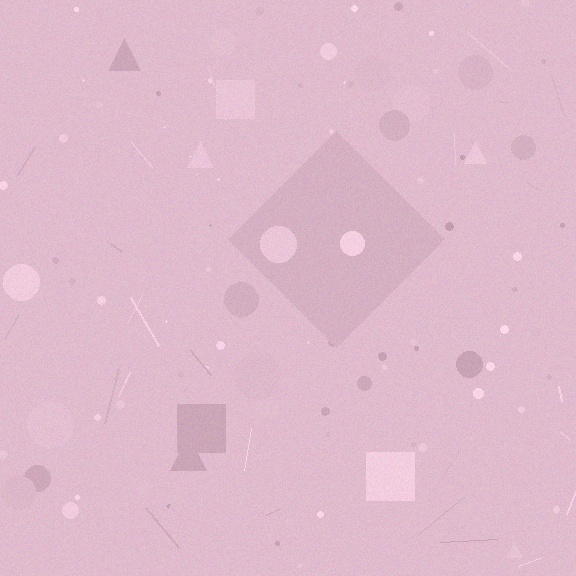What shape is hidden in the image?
A diamond is hidden in the image.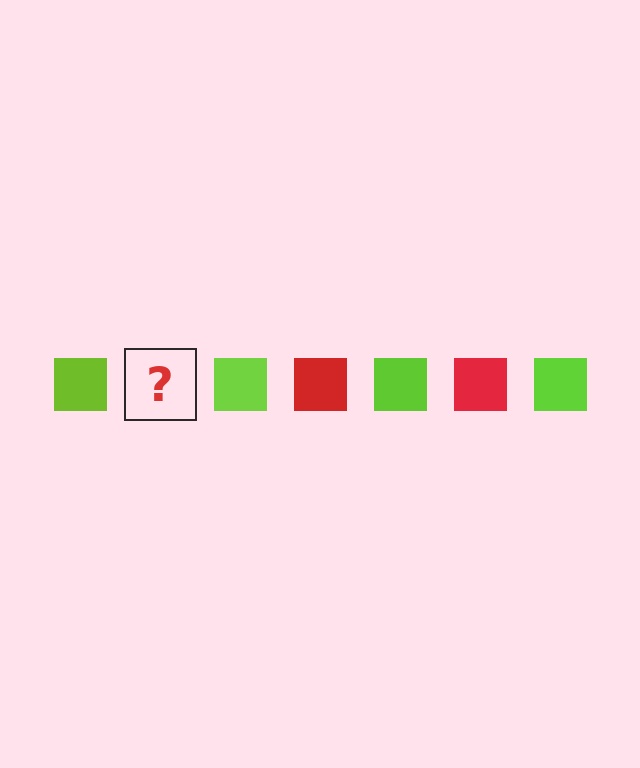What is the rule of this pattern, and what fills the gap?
The rule is that the pattern cycles through lime, red squares. The gap should be filled with a red square.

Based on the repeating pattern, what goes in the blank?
The blank should be a red square.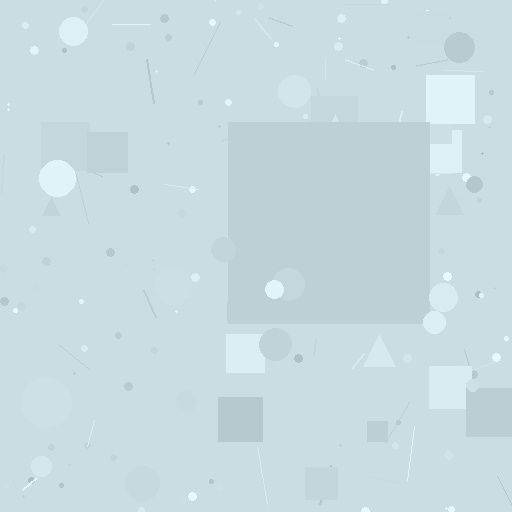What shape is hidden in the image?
A square is hidden in the image.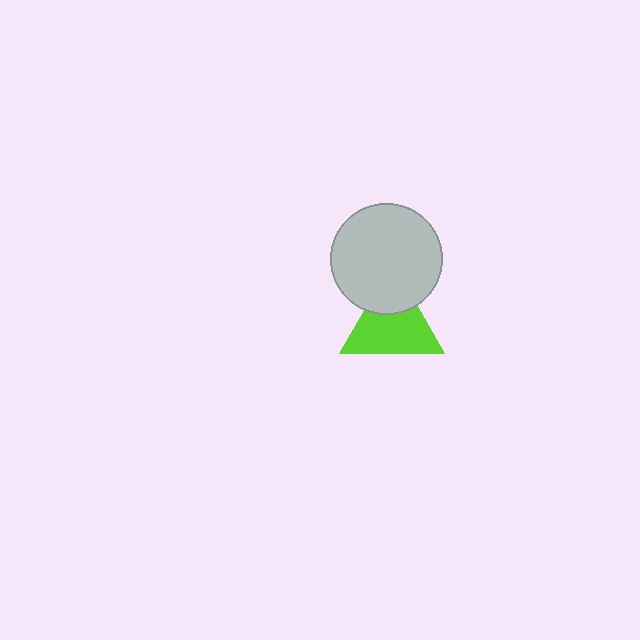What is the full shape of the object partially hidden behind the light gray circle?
The partially hidden object is a lime triangle.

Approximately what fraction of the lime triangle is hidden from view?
Roughly 31% of the lime triangle is hidden behind the light gray circle.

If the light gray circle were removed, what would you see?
You would see the complete lime triangle.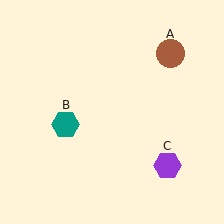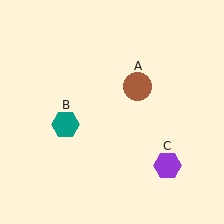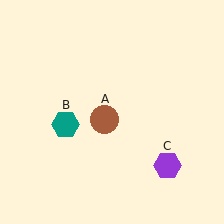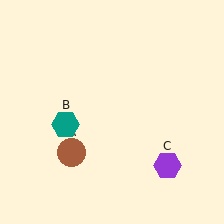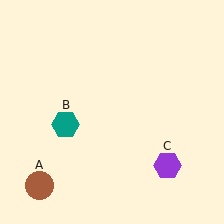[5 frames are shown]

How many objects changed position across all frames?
1 object changed position: brown circle (object A).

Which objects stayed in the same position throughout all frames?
Teal hexagon (object B) and purple hexagon (object C) remained stationary.